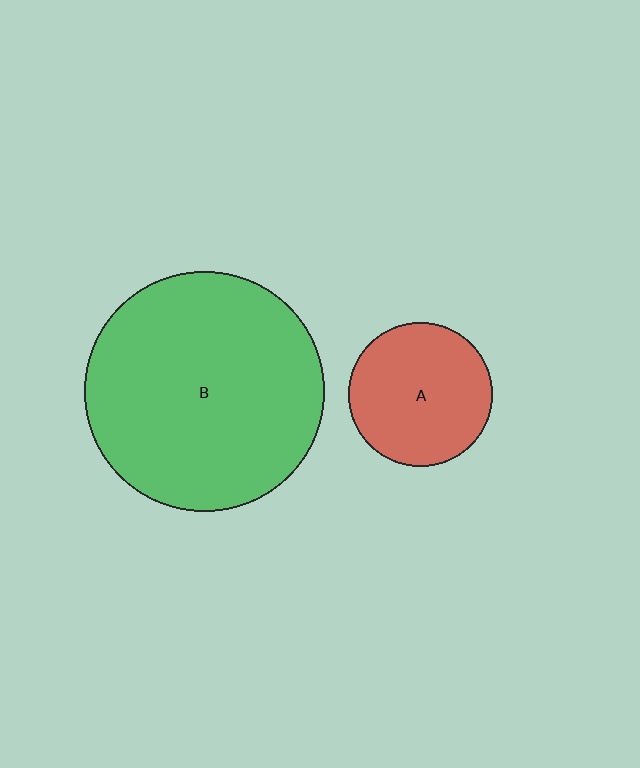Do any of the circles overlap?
No, none of the circles overlap.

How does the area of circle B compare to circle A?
Approximately 2.8 times.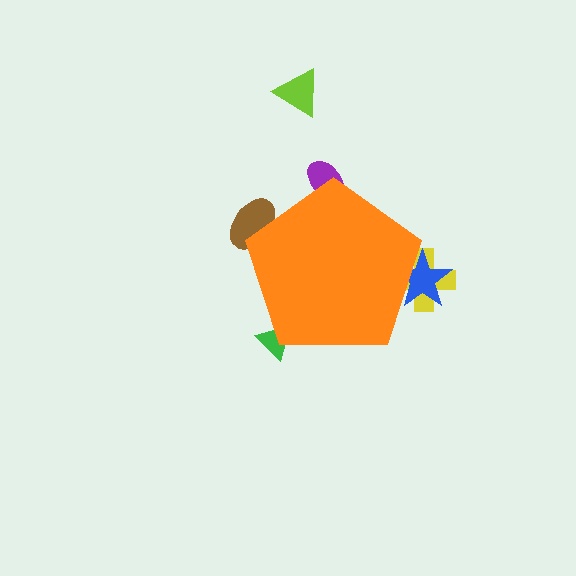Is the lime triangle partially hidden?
No, the lime triangle is fully visible.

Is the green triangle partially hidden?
Yes, the green triangle is partially hidden behind the orange pentagon.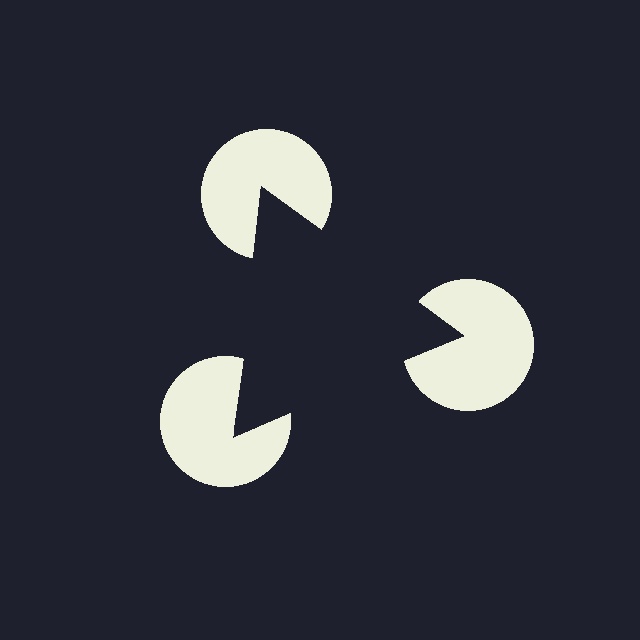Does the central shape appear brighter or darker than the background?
It typically appears slightly darker than the background, even though no actual brightness change is drawn.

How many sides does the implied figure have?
3 sides.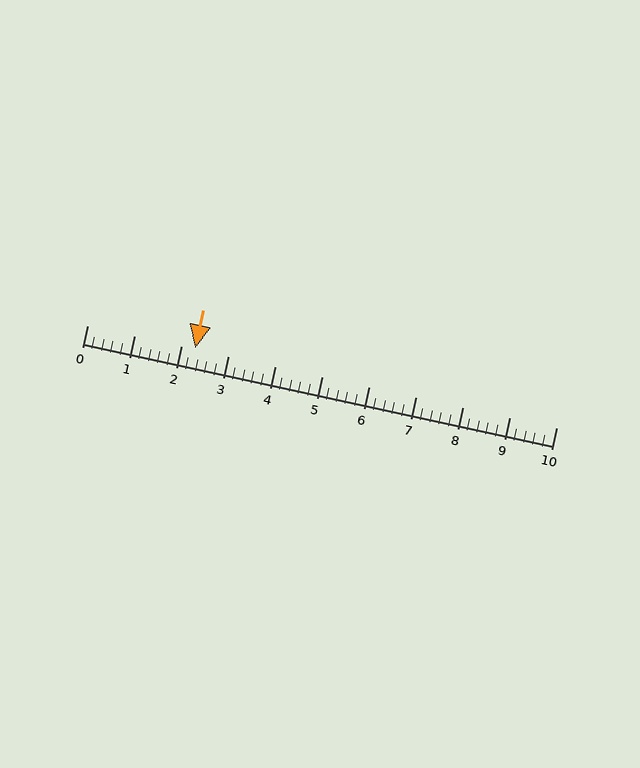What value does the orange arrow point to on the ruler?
The orange arrow points to approximately 2.3.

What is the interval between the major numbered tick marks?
The major tick marks are spaced 1 units apart.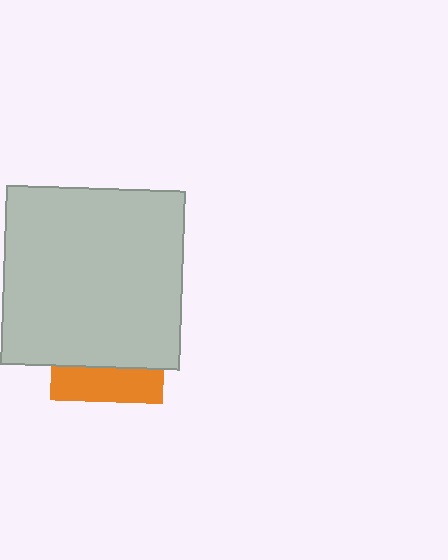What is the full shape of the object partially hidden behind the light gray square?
The partially hidden object is an orange square.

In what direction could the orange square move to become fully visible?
The orange square could move down. That would shift it out from behind the light gray square entirely.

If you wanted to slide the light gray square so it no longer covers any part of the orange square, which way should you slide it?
Slide it up — that is the most direct way to separate the two shapes.